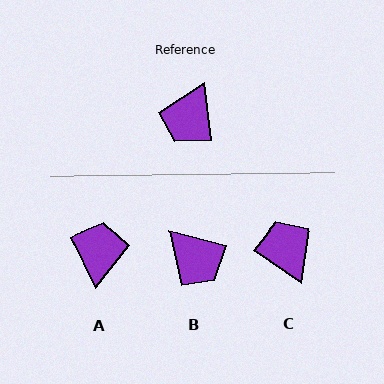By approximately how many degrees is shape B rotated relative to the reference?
Approximately 69 degrees counter-clockwise.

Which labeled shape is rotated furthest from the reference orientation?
A, about 161 degrees away.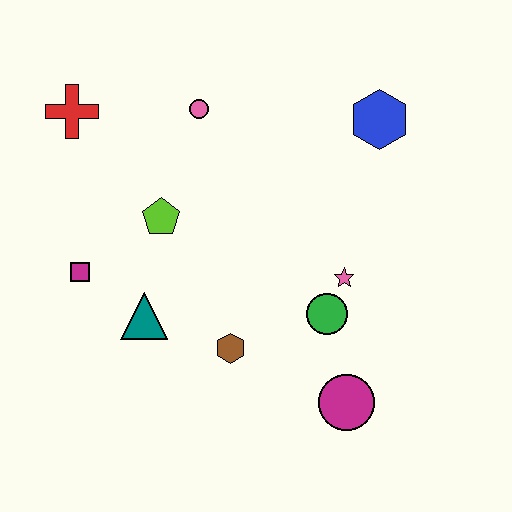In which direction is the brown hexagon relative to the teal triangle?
The brown hexagon is to the right of the teal triangle.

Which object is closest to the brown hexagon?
The teal triangle is closest to the brown hexagon.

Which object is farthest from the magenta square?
The blue hexagon is farthest from the magenta square.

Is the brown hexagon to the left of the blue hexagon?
Yes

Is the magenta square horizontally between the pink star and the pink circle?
No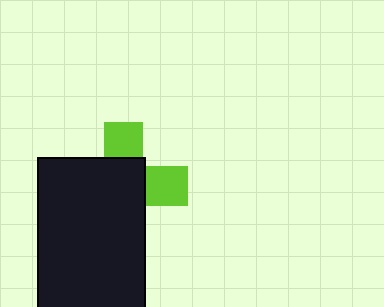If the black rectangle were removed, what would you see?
You would see the complete lime cross.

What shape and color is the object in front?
The object in front is a black rectangle.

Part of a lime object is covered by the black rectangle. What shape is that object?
It is a cross.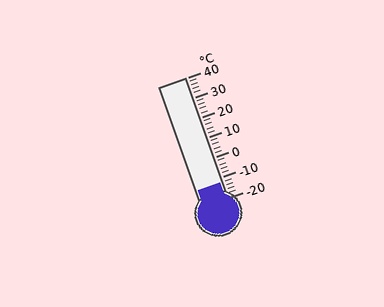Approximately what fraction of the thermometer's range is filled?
The thermometer is filled to approximately 15% of its range.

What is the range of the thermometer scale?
The thermometer scale ranges from -20°C to 40°C.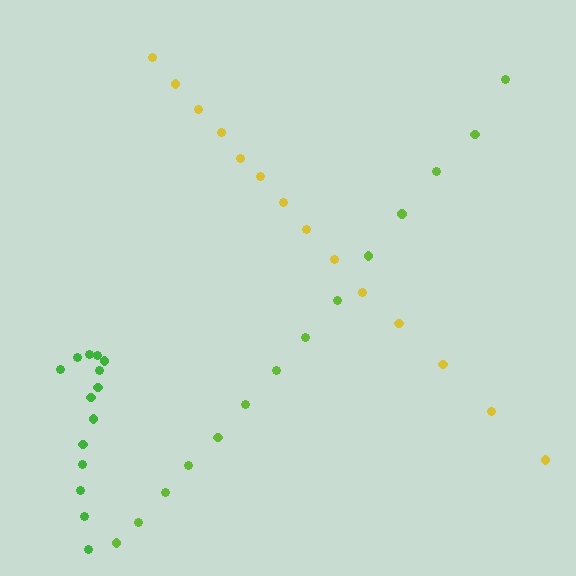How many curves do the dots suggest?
There are 3 distinct paths.